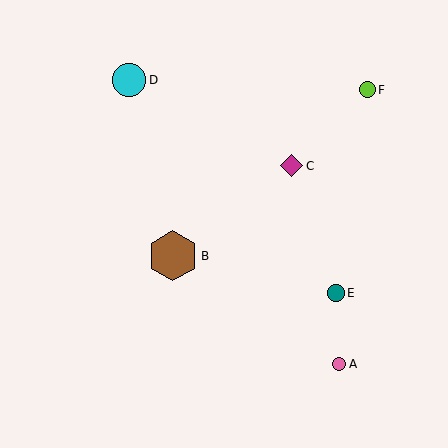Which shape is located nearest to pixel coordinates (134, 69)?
The cyan circle (labeled D) at (129, 80) is nearest to that location.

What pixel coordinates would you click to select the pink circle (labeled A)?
Click at (339, 364) to select the pink circle A.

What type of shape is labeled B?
Shape B is a brown hexagon.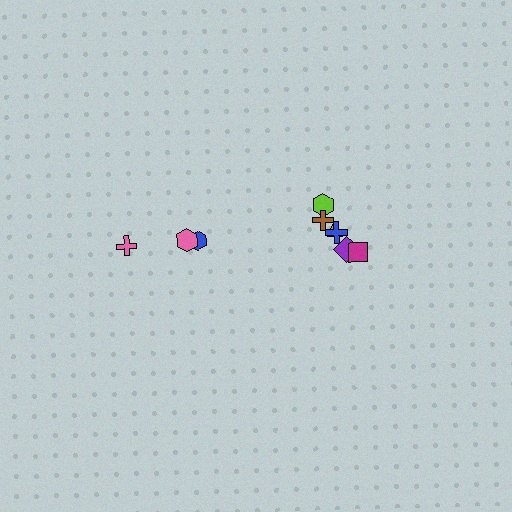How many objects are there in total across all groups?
There are 9 objects.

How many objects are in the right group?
There are 6 objects.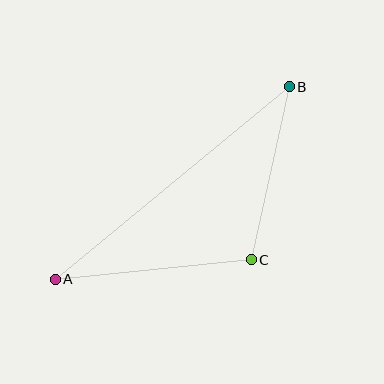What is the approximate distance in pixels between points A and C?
The distance between A and C is approximately 197 pixels.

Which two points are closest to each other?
Points B and C are closest to each other.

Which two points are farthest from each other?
Points A and B are farthest from each other.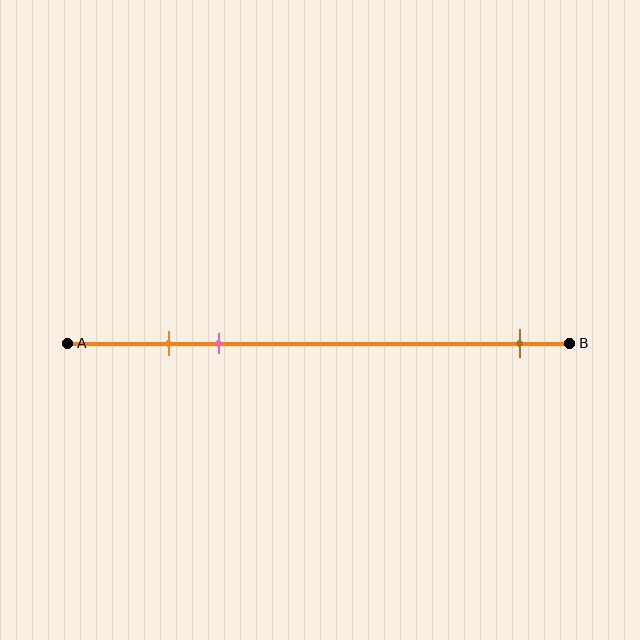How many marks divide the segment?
There are 3 marks dividing the segment.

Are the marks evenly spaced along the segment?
No, the marks are not evenly spaced.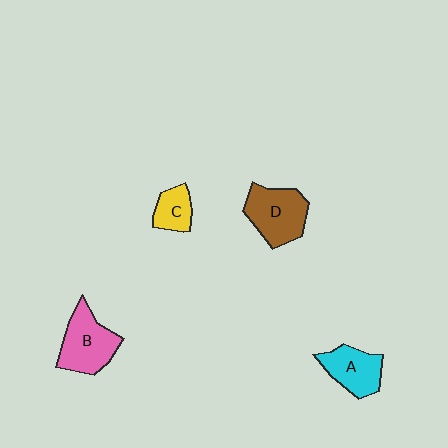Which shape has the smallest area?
Shape C (yellow).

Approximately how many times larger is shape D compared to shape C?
Approximately 2.0 times.